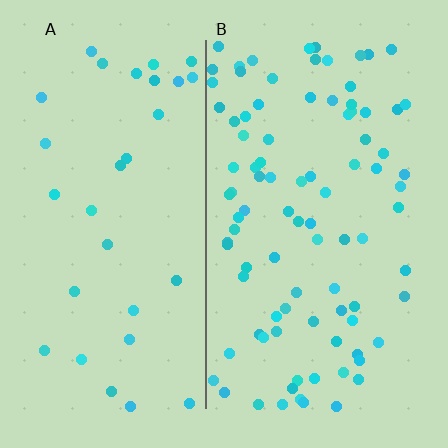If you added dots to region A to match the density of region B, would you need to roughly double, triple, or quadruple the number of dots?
Approximately triple.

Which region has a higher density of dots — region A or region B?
B (the right).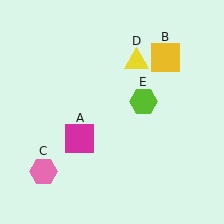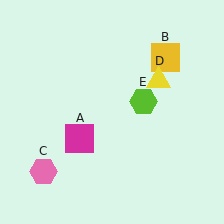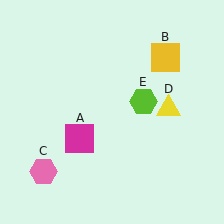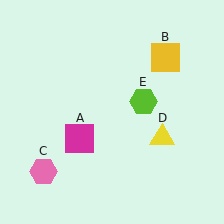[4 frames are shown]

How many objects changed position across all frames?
1 object changed position: yellow triangle (object D).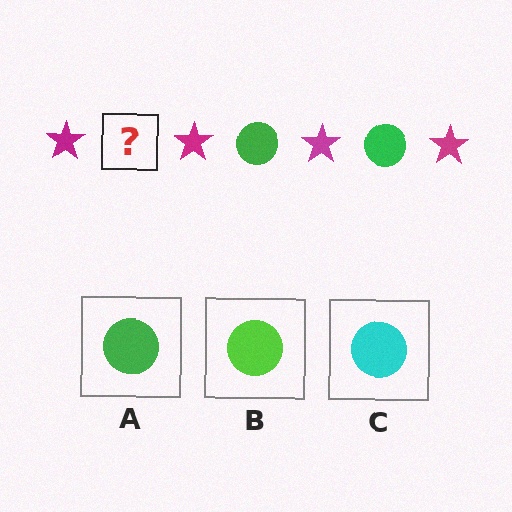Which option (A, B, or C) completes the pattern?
A.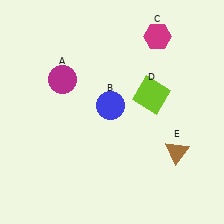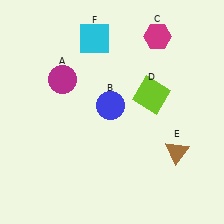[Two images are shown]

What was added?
A cyan square (F) was added in Image 2.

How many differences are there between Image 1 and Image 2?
There is 1 difference between the two images.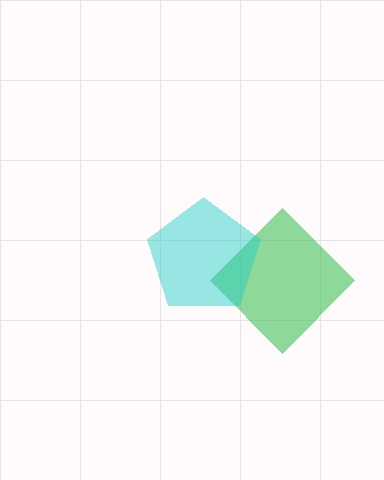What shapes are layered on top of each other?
The layered shapes are: a green diamond, a cyan pentagon.